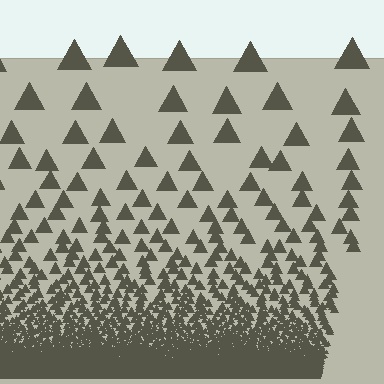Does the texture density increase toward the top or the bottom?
Density increases toward the bottom.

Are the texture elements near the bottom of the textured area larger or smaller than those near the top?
Smaller. The gradient is inverted — elements near the bottom are smaller and denser.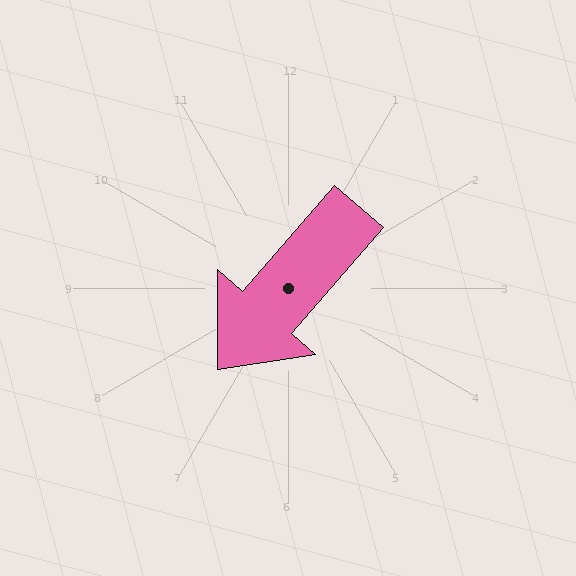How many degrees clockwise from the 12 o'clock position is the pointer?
Approximately 221 degrees.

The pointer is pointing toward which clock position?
Roughly 7 o'clock.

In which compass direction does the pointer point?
Southwest.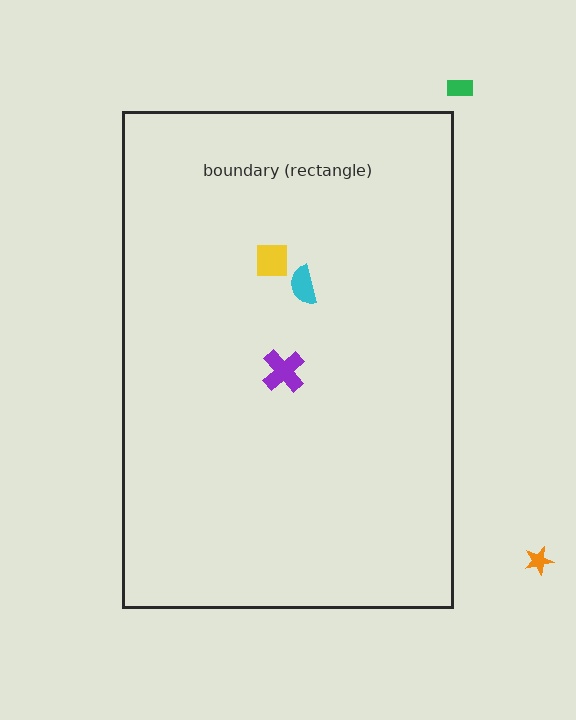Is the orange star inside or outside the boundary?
Outside.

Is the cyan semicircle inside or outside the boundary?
Inside.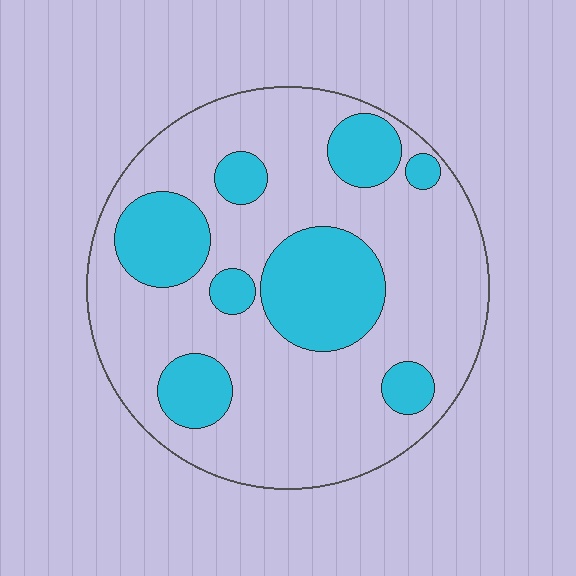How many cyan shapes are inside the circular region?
8.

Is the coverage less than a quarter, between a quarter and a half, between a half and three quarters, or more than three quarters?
Between a quarter and a half.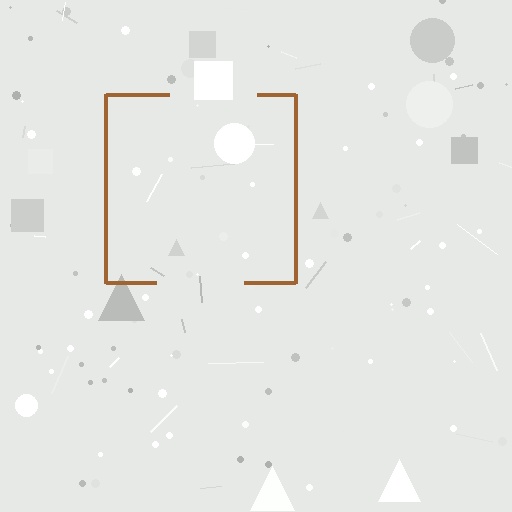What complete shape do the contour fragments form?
The contour fragments form a square.